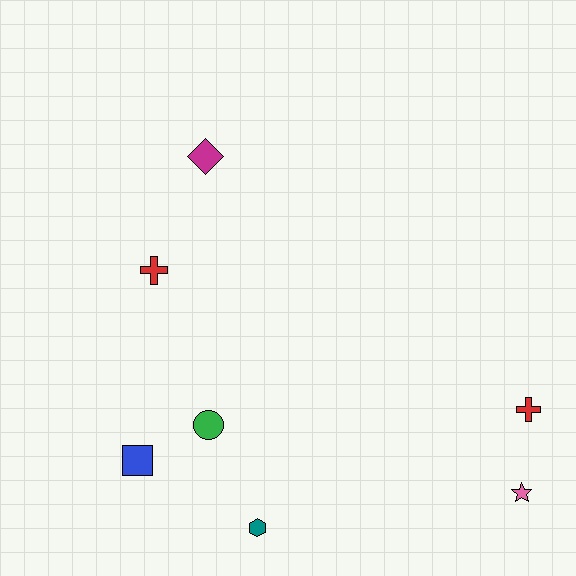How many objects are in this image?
There are 7 objects.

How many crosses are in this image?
There are 2 crosses.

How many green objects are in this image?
There is 1 green object.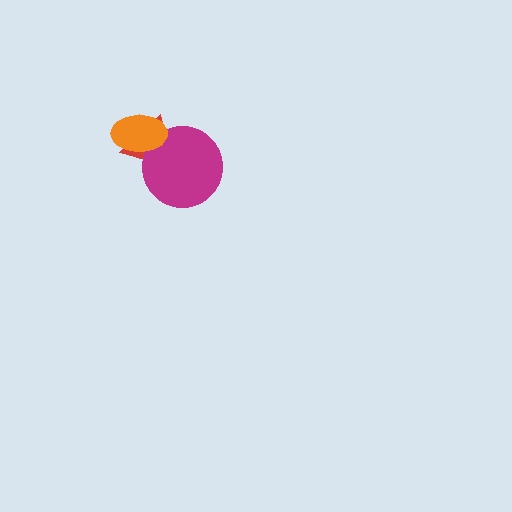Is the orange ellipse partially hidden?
No, no other shape covers it.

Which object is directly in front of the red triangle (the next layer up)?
The magenta circle is directly in front of the red triangle.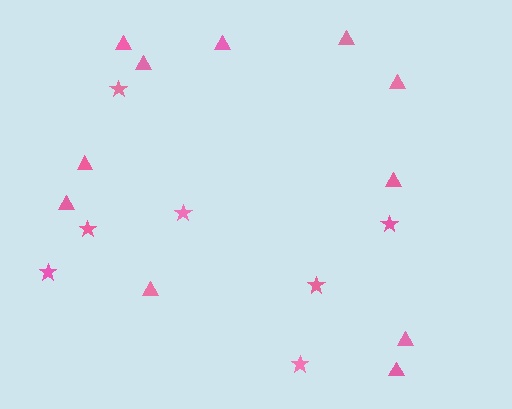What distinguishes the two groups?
There are 2 groups: one group of stars (7) and one group of triangles (11).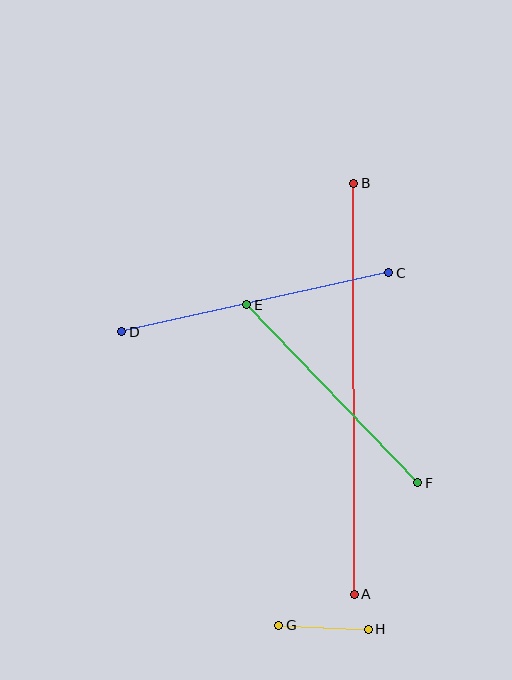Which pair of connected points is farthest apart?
Points A and B are farthest apart.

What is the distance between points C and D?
The distance is approximately 274 pixels.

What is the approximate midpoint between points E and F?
The midpoint is at approximately (332, 394) pixels.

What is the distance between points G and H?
The distance is approximately 90 pixels.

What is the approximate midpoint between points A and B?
The midpoint is at approximately (354, 389) pixels.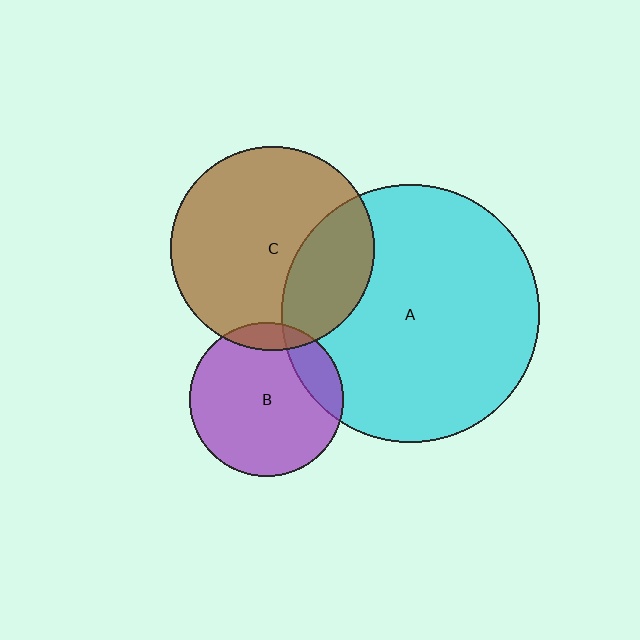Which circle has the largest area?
Circle A (cyan).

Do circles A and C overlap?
Yes.